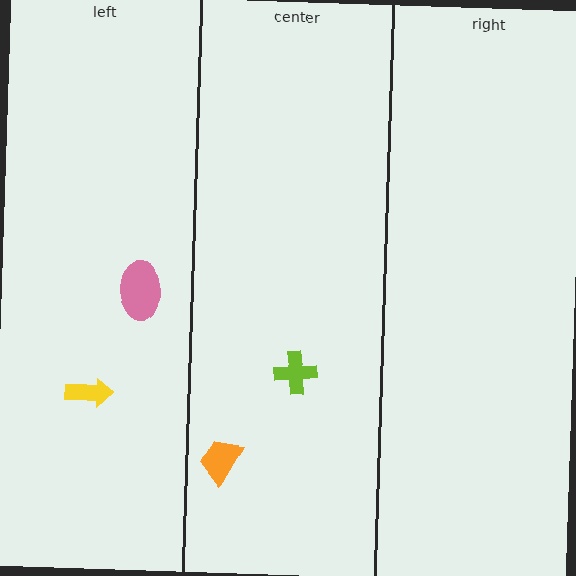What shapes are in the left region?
The yellow arrow, the pink ellipse.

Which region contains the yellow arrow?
The left region.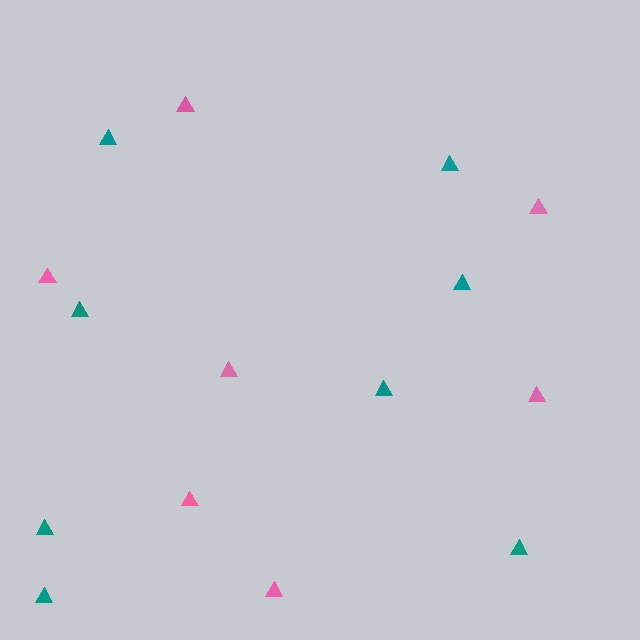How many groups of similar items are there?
There are 2 groups: one group of teal triangles (8) and one group of pink triangles (7).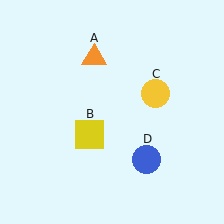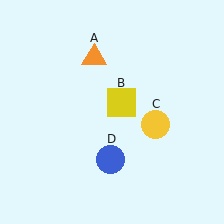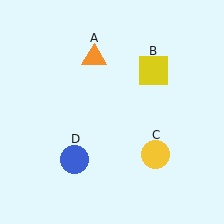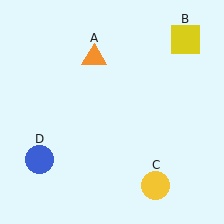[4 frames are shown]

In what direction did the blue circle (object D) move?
The blue circle (object D) moved left.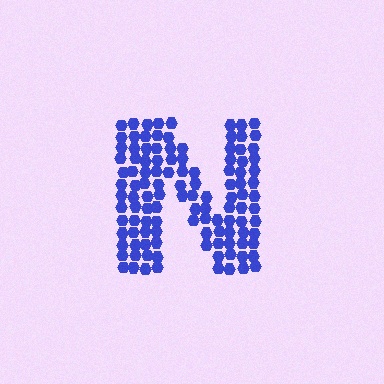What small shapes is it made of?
It is made of small hexagons.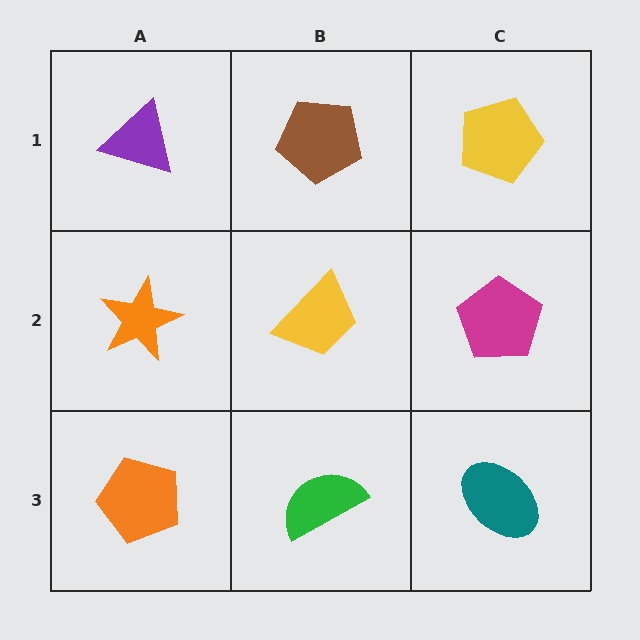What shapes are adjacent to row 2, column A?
A purple triangle (row 1, column A), an orange pentagon (row 3, column A), a yellow trapezoid (row 2, column B).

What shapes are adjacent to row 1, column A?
An orange star (row 2, column A), a brown pentagon (row 1, column B).